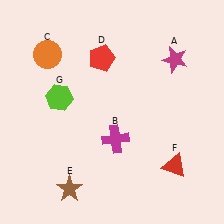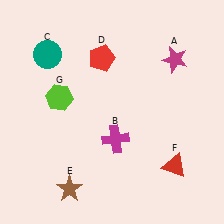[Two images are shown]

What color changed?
The circle (C) changed from orange in Image 1 to teal in Image 2.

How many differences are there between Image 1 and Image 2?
There is 1 difference between the two images.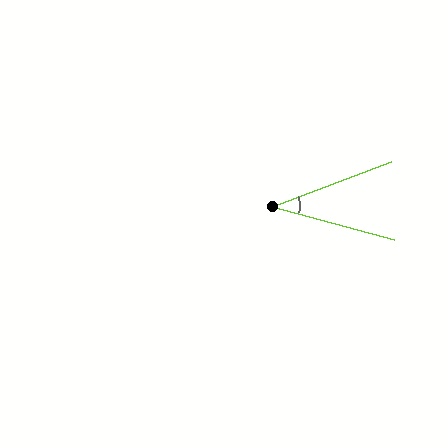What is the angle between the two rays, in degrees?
Approximately 36 degrees.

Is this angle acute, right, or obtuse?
It is acute.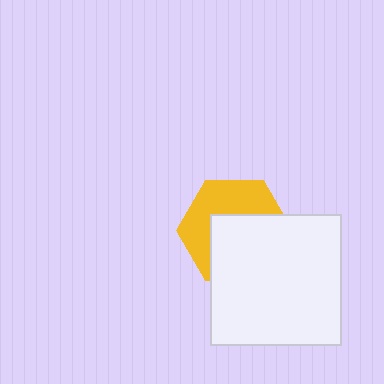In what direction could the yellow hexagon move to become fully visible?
The yellow hexagon could move up. That would shift it out from behind the white square entirely.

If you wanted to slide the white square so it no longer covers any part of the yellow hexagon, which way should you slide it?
Slide it down — that is the most direct way to separate the two shapes.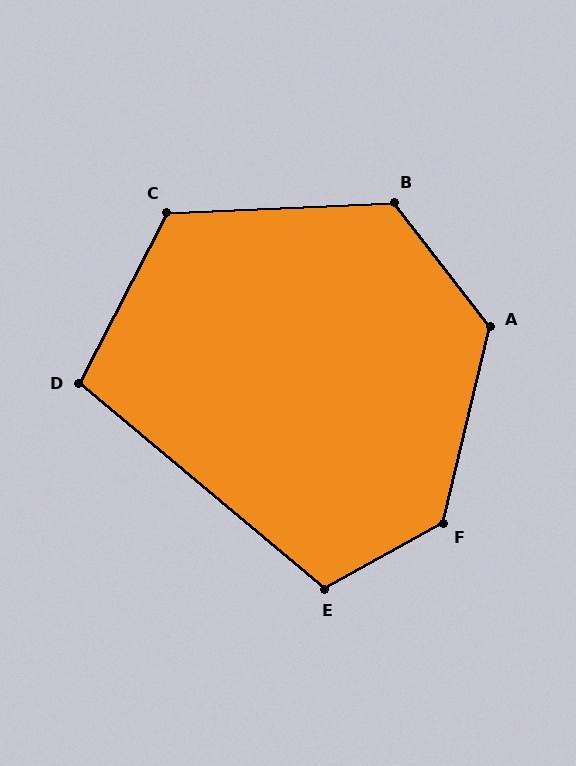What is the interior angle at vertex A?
Approximately 129 degrees (obtuse).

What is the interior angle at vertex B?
Approximately 125 degrees (obtuse).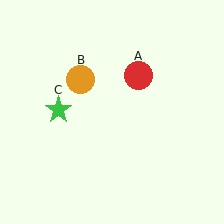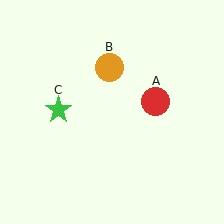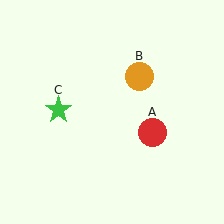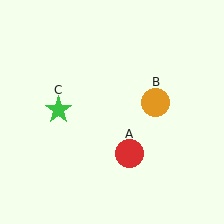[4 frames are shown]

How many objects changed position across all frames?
2 objects changed position: red circle (object A), orange circle (object B).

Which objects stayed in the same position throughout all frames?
Green star (object C) remained stationary.